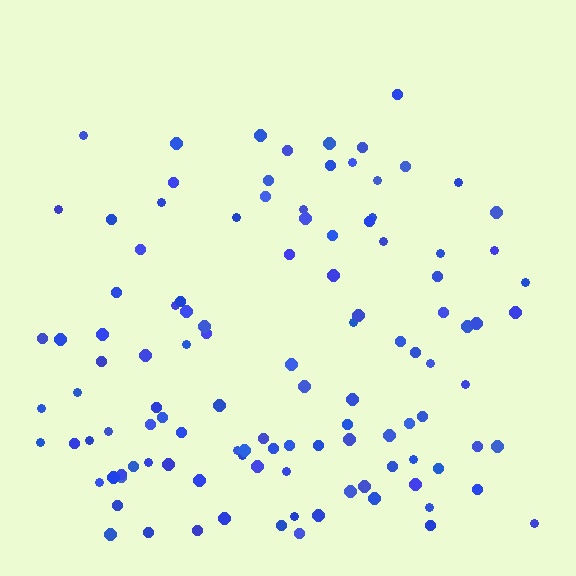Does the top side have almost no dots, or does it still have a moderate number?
Still a moderate number, just noticeably fewer than the bottom.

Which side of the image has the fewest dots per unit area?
The top.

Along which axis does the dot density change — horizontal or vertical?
Vertical.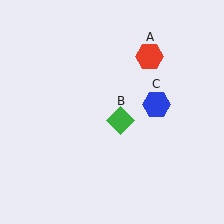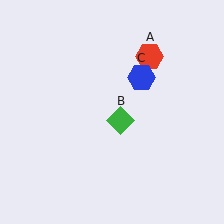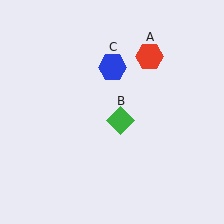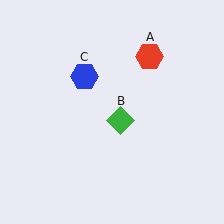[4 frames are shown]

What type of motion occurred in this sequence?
The blue hexagon (object C) rotated counterclockwise around the center of the scene.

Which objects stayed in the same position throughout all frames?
Red hexagon (object A) and green diamond (object B) remained stationary.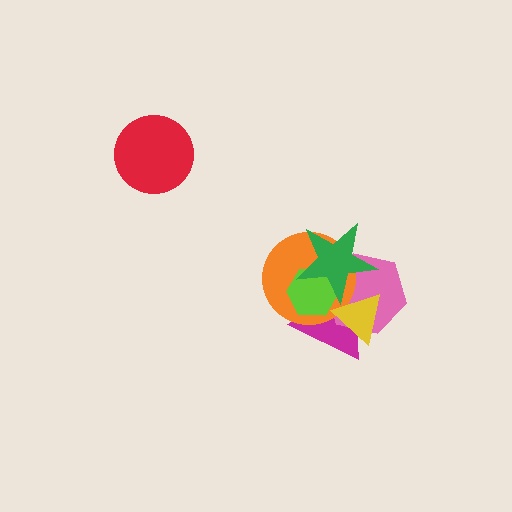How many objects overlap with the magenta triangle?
5 objects overlap with the magenta triangle.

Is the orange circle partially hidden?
Yes, it is partially covered by another shape.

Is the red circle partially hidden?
No, no other shape covers it.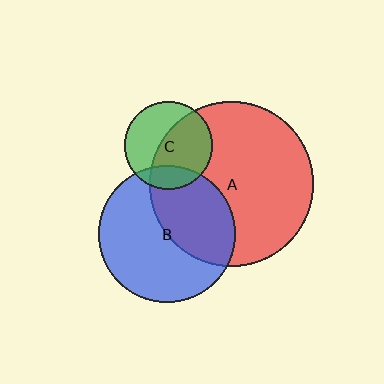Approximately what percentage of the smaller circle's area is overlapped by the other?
Approximately 55%.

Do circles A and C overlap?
Yes.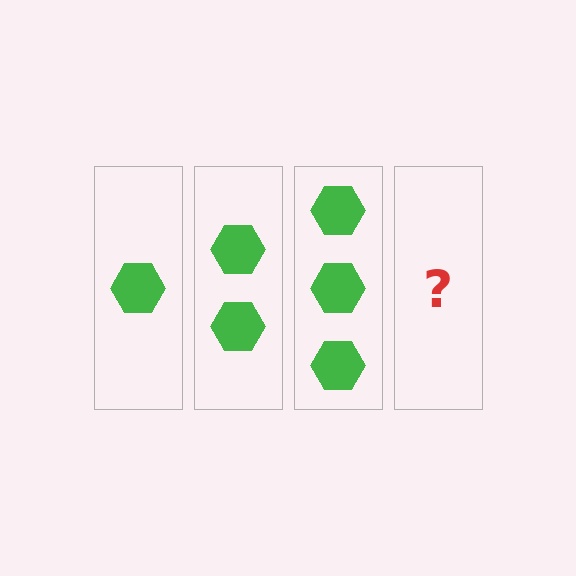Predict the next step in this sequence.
The next step is 4 hexagons.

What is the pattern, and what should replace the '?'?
The pattern is that each step adds one more hexagon. The '?' should be 4 hexagons.